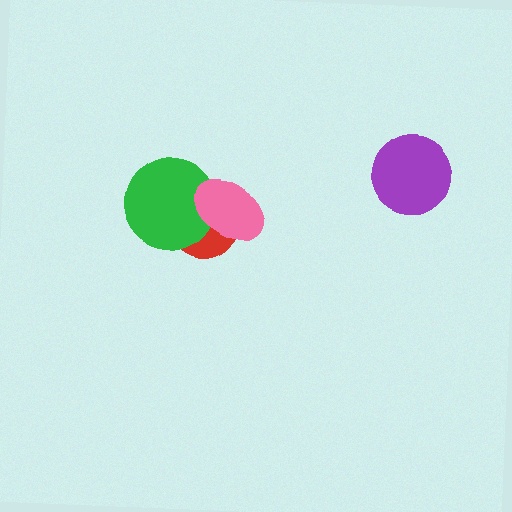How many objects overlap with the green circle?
2 objects overlap with the green circle.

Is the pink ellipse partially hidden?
No, no other shape covers it.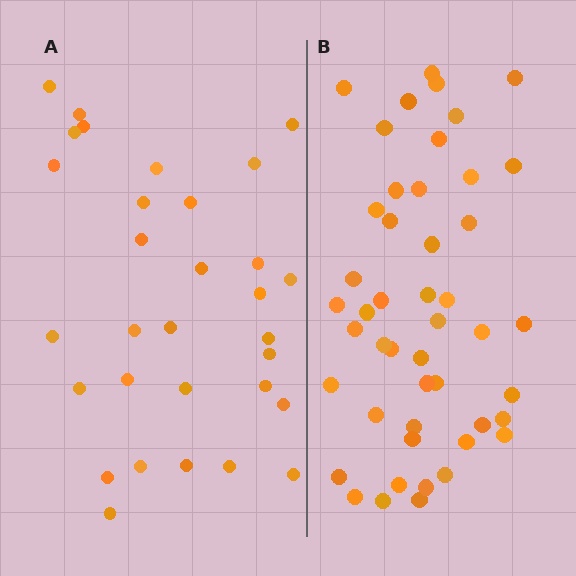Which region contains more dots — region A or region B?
Region B (the right region) has more dots.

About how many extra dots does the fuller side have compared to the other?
Region B has approximately 15 more dots than region A.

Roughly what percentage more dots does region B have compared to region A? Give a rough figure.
About 50% more.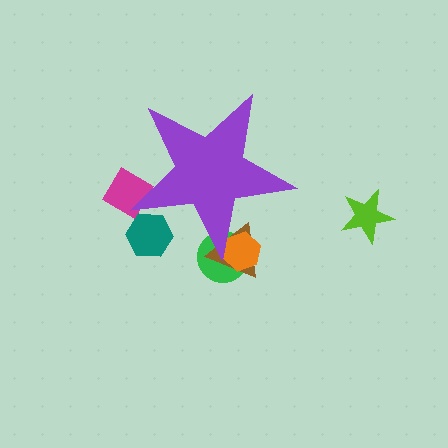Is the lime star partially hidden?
No, the lime star is fully visible.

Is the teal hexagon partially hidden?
Yes, the teal hexagon is partially hidden behind the purple star.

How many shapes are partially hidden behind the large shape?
5 shapes are partially hidden.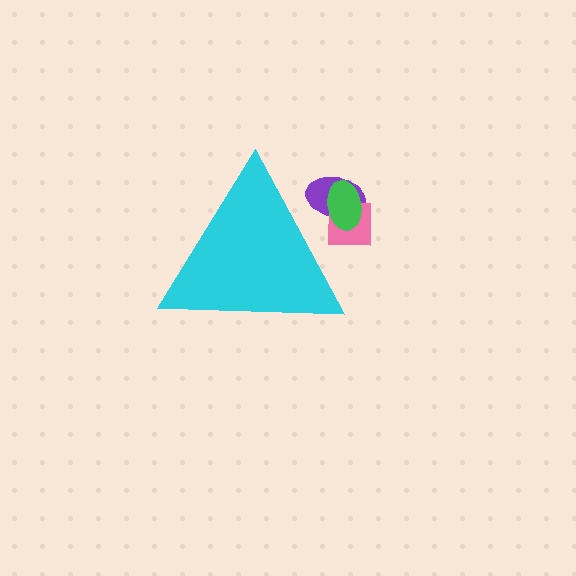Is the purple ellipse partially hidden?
Yes, the purple ellipse is partially hidden behind the cyan triangle.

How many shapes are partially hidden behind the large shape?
3 shapes are partially hidden.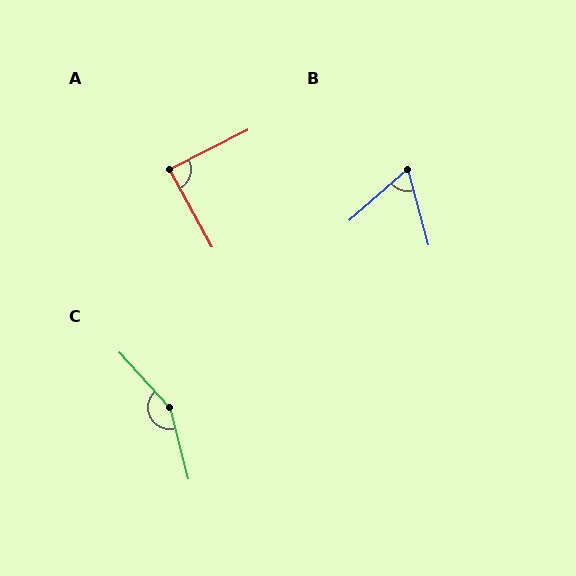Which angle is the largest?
C, at approximately 152 degrees.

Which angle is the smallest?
B, at approximately 64 degrees.